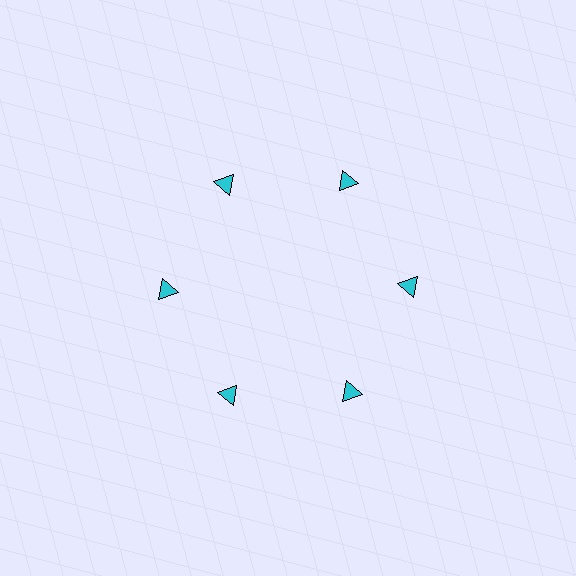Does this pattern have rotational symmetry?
Yes, this pattern has 6-fold rotational symmetry. It looks the same after rotating 60 degrees around the center.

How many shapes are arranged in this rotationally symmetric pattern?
There are 6 shapes, arranged in 6 groups of 1.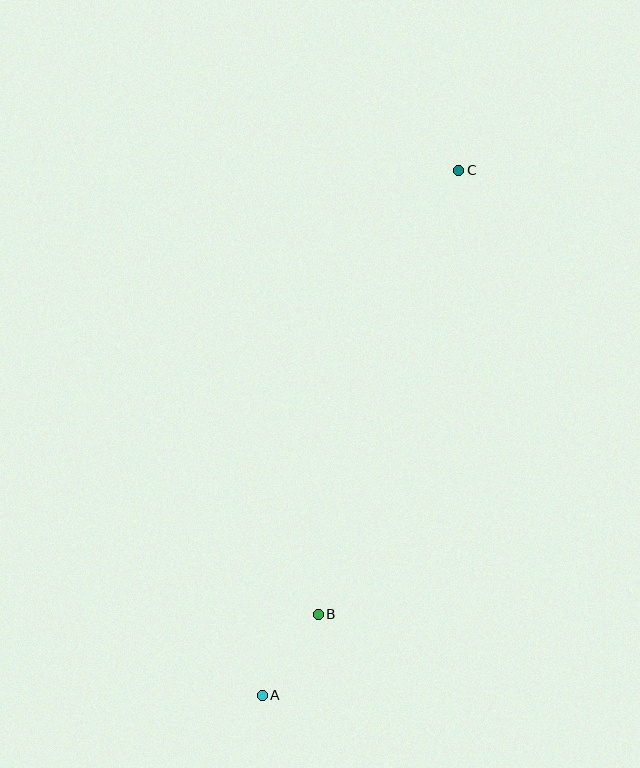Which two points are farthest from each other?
Points A and C are farthest from each other.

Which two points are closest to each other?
Points A and B are closest to each other.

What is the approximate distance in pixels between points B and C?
The distance between B and C is approximately 466 pixels.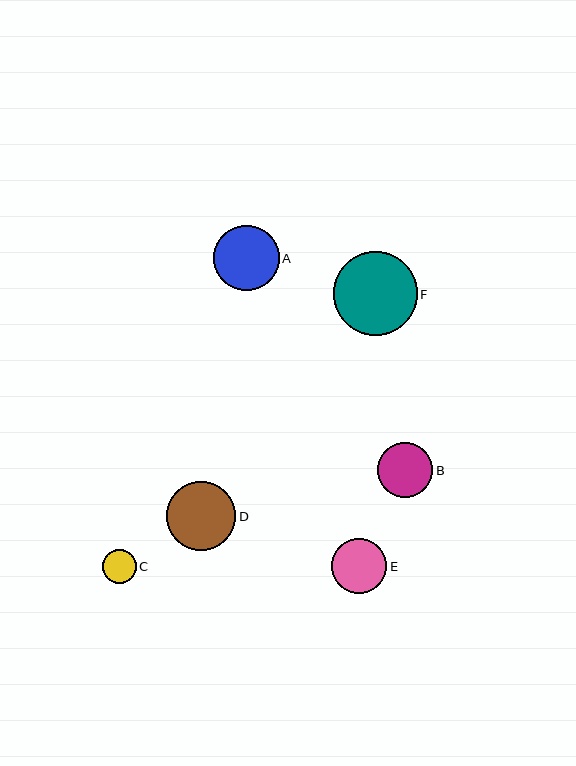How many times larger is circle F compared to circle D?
Circle F is approximately 1.2 times the size of circle D.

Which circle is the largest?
Circle F is the largest with a size of approximately 84 pixels.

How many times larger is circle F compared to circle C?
Circle F is approximately 2.5 times the size of circle C.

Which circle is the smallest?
Circle C is the smallest with a size of approximately 34 pixels.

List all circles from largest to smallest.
From largest to smallest: F, D, A, E, B, C.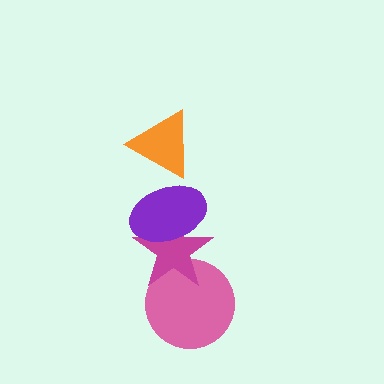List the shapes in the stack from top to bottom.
From top to bottom: the orange triangle, the purple ellipse, the magenta star, the pink circle.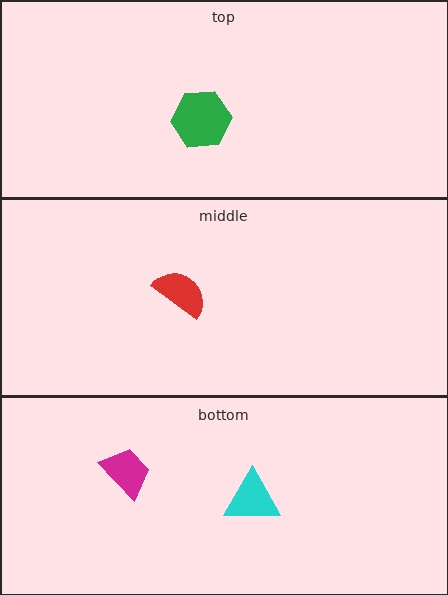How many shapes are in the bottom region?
2.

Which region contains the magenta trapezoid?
The bottom region.